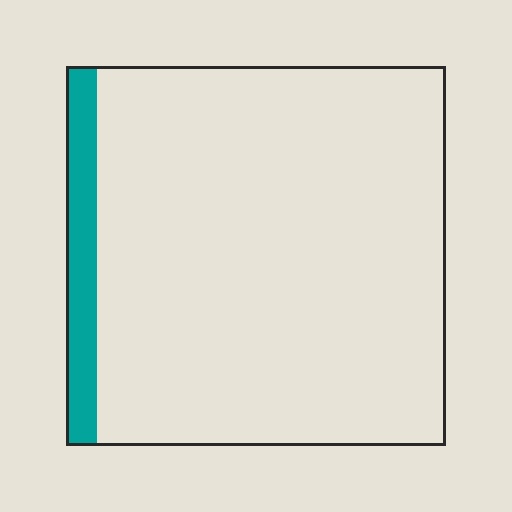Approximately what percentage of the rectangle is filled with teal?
Approximately 10%.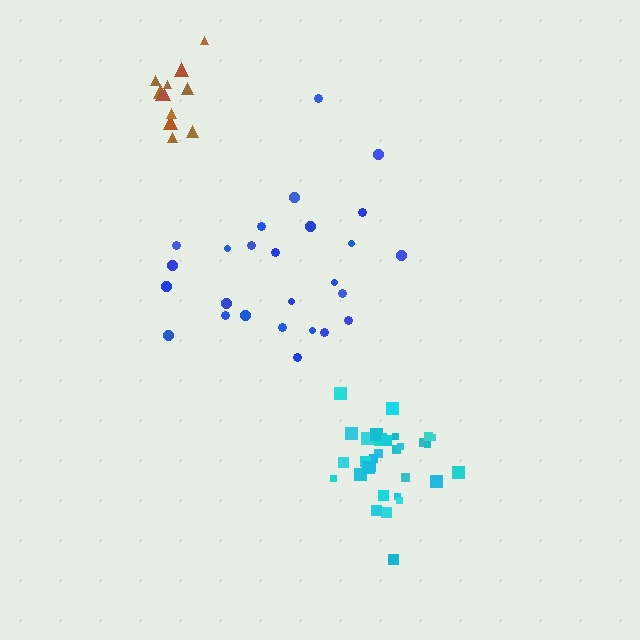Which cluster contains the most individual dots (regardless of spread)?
Cyan (32).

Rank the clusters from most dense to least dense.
cyan, brown, blue.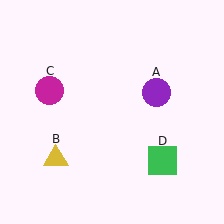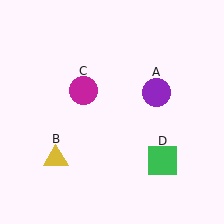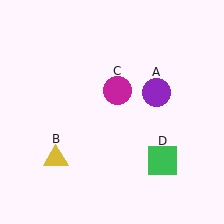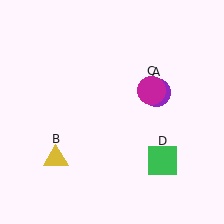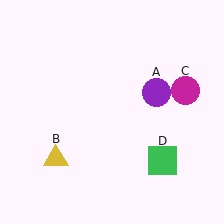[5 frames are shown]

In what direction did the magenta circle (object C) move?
The magenta circle (object C) moved right.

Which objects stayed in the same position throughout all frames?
Purple circle (object A) and yellow triangle (object B) and green square (object D) remained stationary.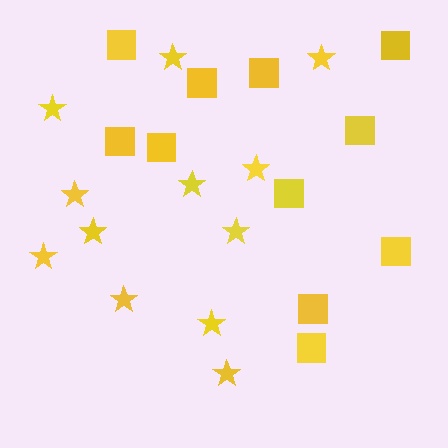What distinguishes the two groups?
There are 2 groups: one group of squares (11) and one group of stars (12).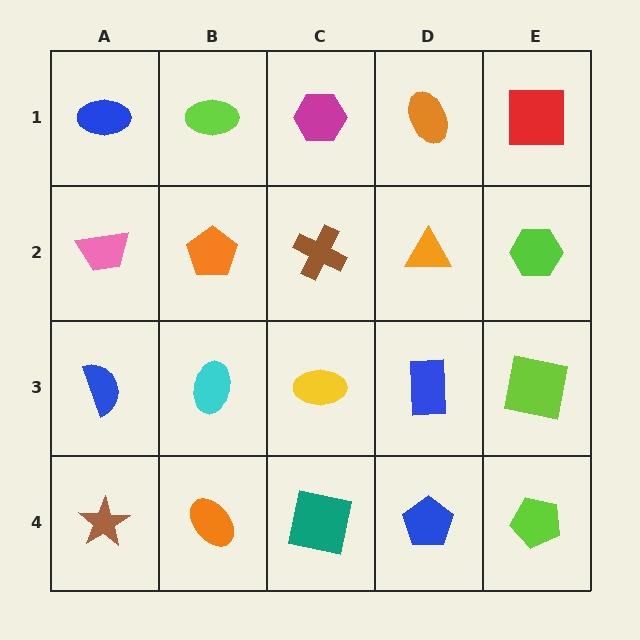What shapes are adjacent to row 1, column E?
A lime hexagon (row 2, column E), an orange ellipse (row 1, column D).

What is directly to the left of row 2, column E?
An orange triangle.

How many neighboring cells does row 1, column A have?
2.